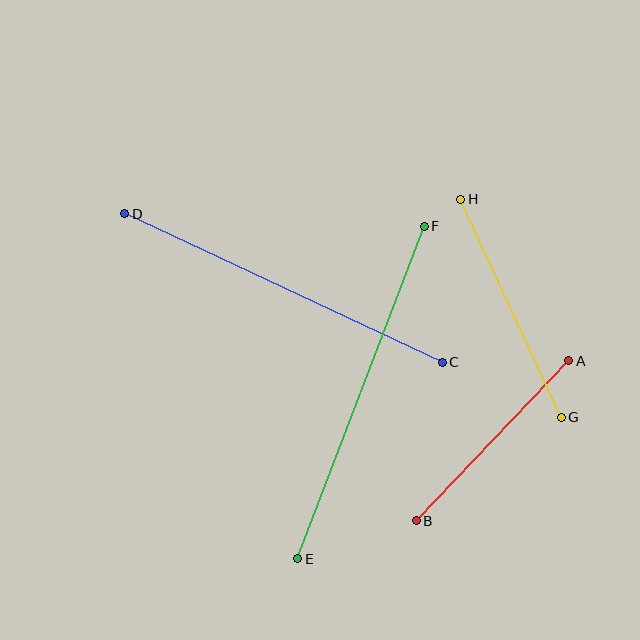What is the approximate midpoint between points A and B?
The midpoint is at approximately (492, 441) pixels.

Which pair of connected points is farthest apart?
Points E and F are farthest apart.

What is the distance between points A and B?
The distance is approximately 221 pixels.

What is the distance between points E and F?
The distance is approximately 356 pixels.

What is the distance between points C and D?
The distance is approximately 351 pixels.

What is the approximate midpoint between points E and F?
The midpoint is at approximately (361, 393) pixels.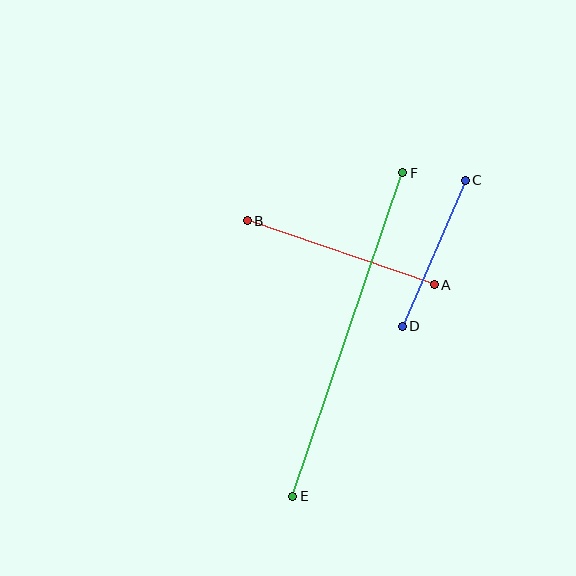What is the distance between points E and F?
The distance is approximately 342 pixels.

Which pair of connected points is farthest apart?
Points E and F are farthest apart.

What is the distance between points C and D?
The distance is approximately 159 pixels.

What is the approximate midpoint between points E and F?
The midpoint is at approximately (348, 334) pixels.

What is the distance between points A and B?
The distance is approximately 198 pixels.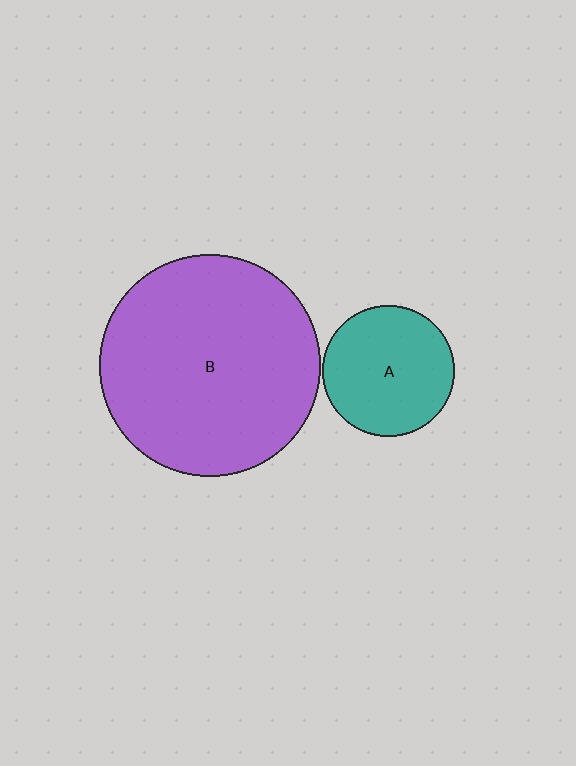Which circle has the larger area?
Circle B (purple).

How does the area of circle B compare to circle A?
Approximately 2.8 times.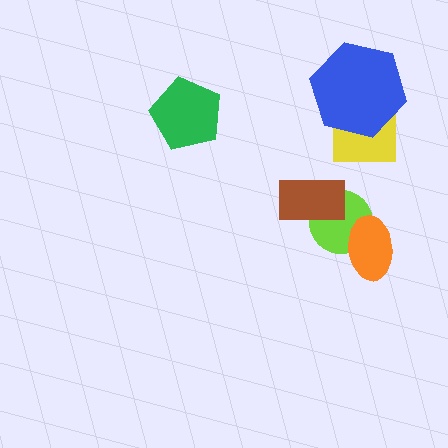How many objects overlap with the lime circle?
2 objects overlap with the lime circle.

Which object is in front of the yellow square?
The blue hexagon is in front of the yellow square.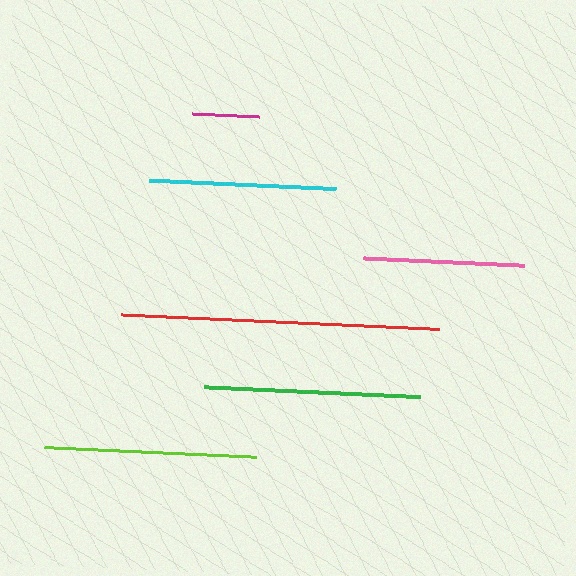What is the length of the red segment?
The red segment is approximately 319 pixels long.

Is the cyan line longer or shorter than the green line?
The green line is longer than the cyan line.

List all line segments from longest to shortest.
From longest to shortest: red, green, lime, cyan, pink, magenta.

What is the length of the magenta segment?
The magenta segment is approximately 67 pixels long.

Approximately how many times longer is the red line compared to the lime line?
The red line is approximately 1.5 times the length of the lime line.